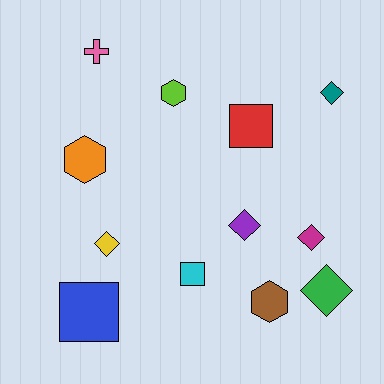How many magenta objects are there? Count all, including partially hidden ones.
There is 1 magenta object.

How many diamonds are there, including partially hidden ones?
There are 5 diamonds.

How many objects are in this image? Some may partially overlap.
There are 12 objects.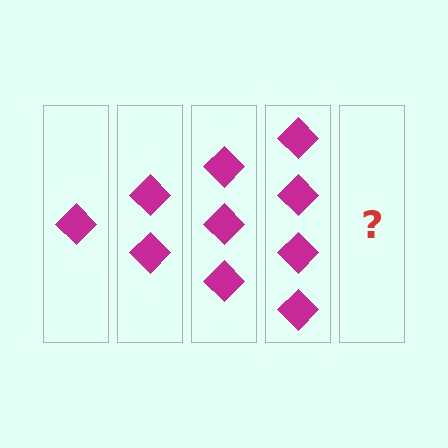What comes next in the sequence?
The next element should be 5 diamonds.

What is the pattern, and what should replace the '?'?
The pattern is that each step adds one more diamond. The '?' should be 5 diamonds.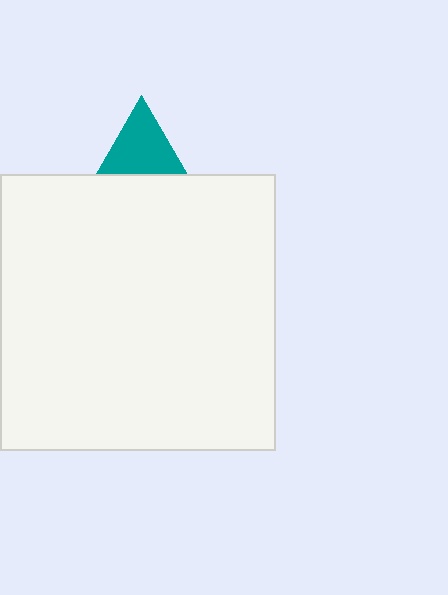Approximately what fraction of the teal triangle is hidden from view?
Roughly 56% of the teal triangle is hidden behind the white square.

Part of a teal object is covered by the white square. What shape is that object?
It is a triangle.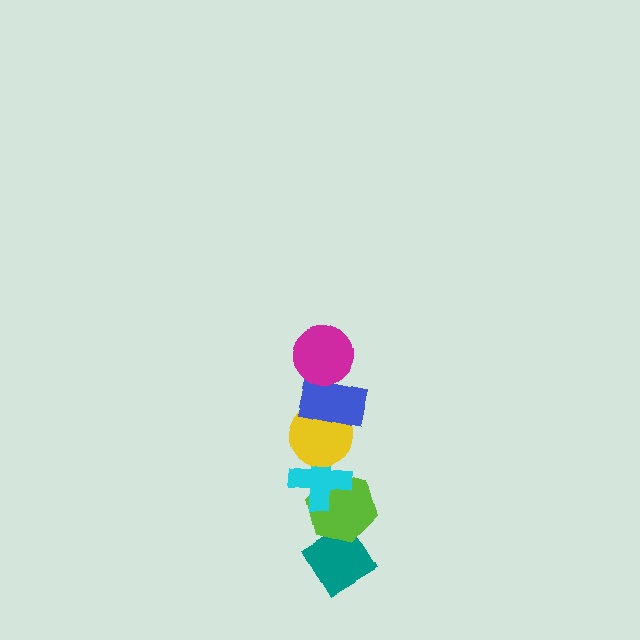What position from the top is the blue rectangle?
The blue rectangle is 2nd from the top.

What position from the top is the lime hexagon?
The lime hexagon is 5th from the top.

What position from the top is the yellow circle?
The yellow circle is 3rd from the top.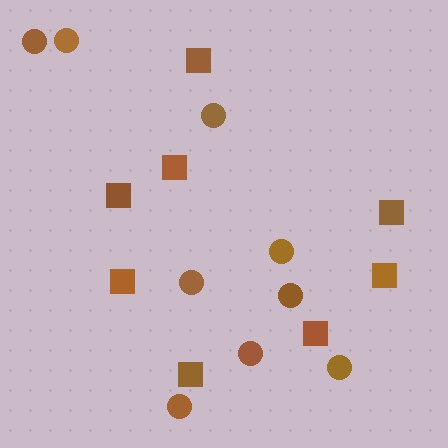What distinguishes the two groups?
There are 2 groups: one group of circles (9) and one group of squares (8).